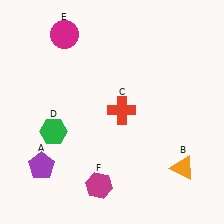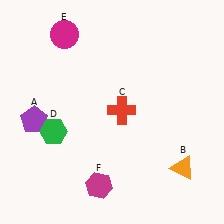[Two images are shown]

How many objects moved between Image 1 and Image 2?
1 object moved between the two images.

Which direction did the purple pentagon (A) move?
The purple pentagon (A) moved up.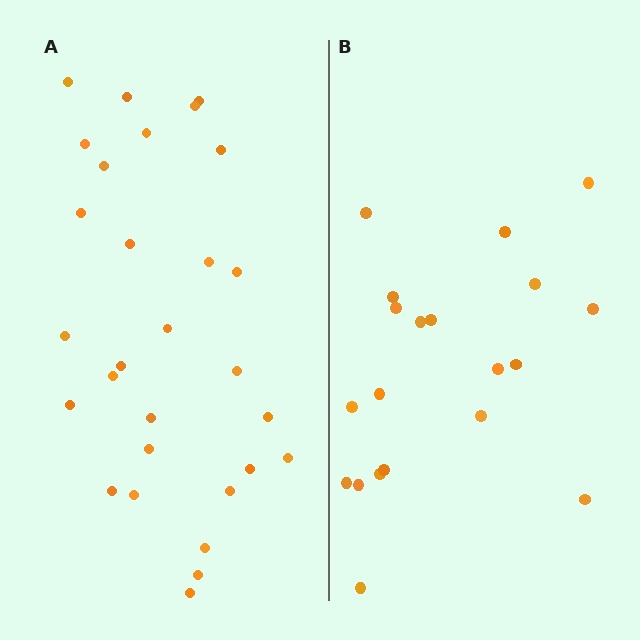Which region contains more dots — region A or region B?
Region A (the left region) has more dots.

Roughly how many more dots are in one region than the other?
Region A has roughly 8 or so more dots than region B.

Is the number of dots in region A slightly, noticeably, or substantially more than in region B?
Region A has substantially more. The ratio is roughly 1.4 to 1.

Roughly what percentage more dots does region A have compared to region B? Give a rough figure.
About 45% more.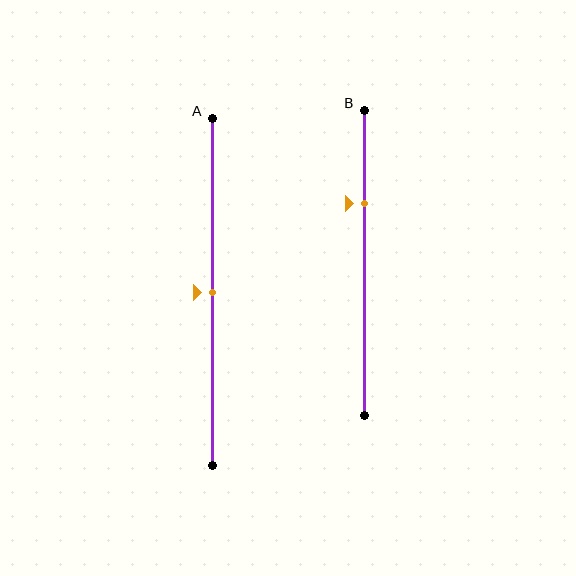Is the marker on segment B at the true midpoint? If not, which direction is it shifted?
No, the marker on segment B is shifted upward by about 19% of the segment length.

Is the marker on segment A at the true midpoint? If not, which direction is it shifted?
Yes, the marker on segment A is at the true midpoint.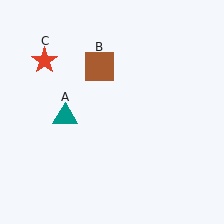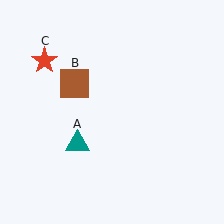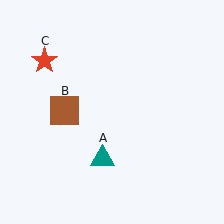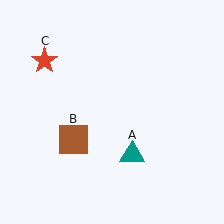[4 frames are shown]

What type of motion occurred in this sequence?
The teal triangle (object A), brown square (object B) rotated counterclockwise around the center of the scene.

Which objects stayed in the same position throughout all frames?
Red star (object C) remained stationary.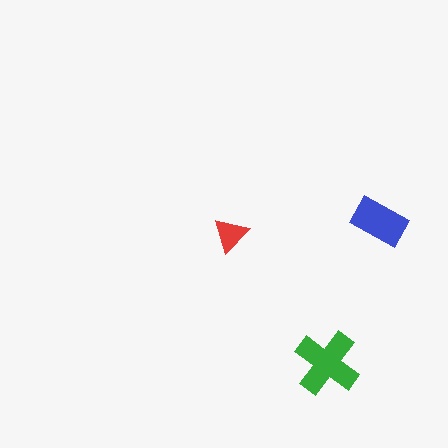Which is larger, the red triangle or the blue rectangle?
The blue rectangle.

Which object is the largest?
The green cross.